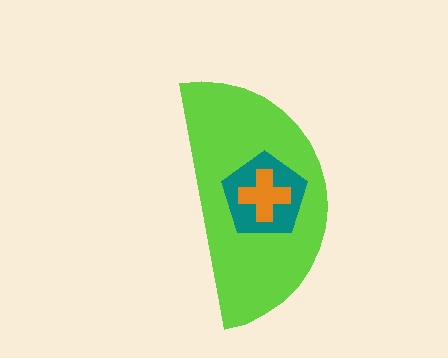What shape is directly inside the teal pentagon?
The orange cross.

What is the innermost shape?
The orange cross.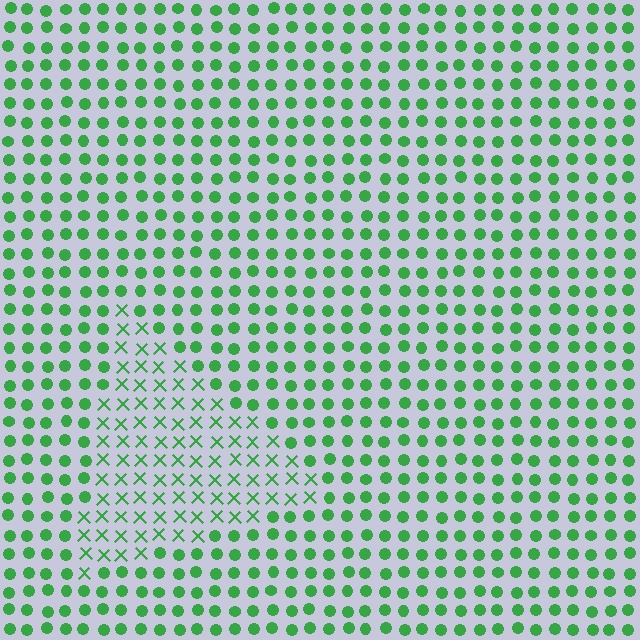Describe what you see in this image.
The image is filled with small green elements arranged in a uniform grid. A triangle-shaped region contains X marks, while the surrounding area contains circles. The boundary is defined purely by the change in element shape.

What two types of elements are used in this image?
The image uses X marks inside the triangle region and circles outside it.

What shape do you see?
I see a triangle.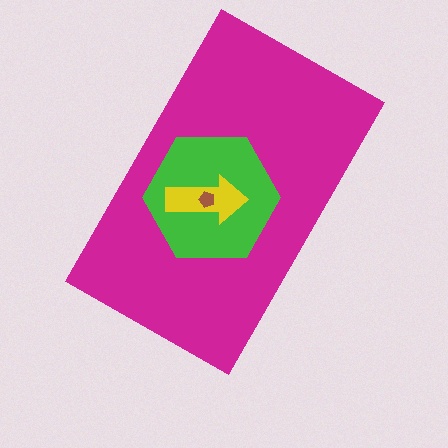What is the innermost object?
The brown pentagon.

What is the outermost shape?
The magenta rectangle.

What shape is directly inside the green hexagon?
The yellow arrow.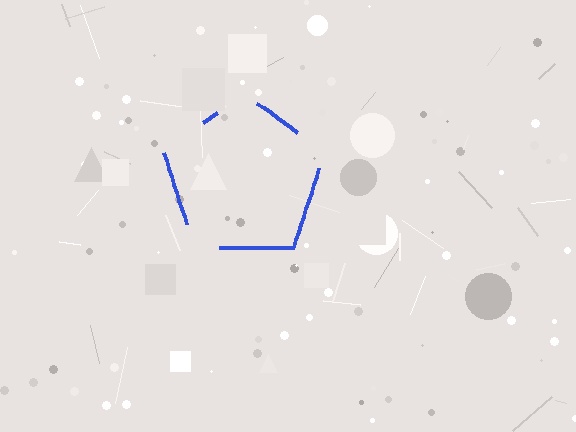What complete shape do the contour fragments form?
The contour fragments form a pentagon.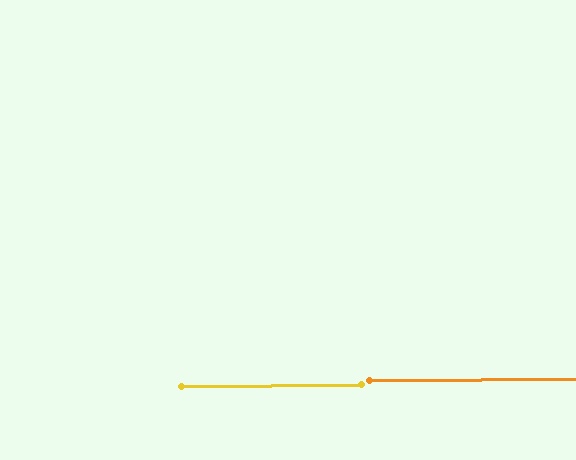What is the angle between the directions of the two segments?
Approximately 0 degrees.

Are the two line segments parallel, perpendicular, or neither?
Parallel — their directions differ by only 0.1°.